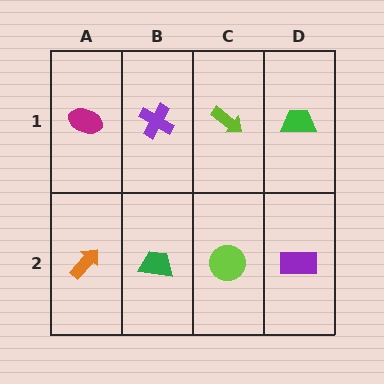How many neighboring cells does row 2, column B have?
3.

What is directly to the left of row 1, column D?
A lime arrow.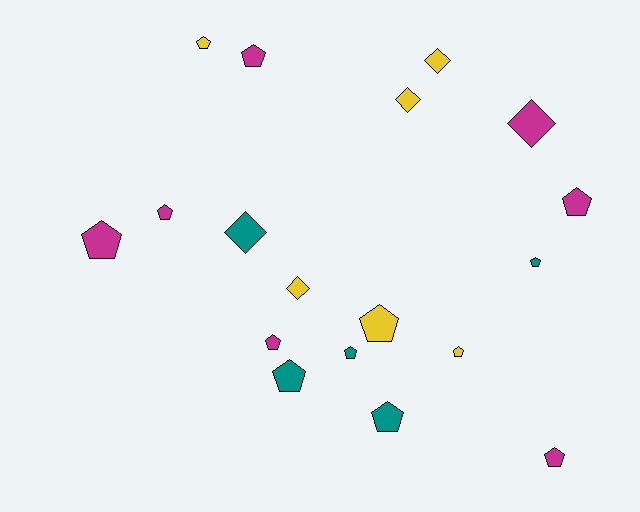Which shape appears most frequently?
Pentagon, with 13 objects.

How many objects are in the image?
There are 18 objects.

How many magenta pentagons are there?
There are 6 magenta pentagons.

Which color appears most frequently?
Magenta, with 7 objects.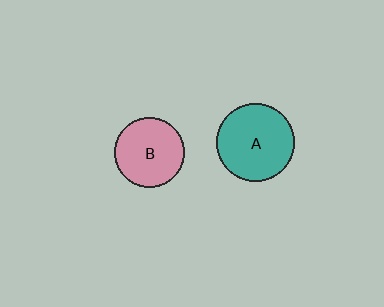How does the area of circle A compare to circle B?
Approximately 1.2 times.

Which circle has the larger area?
Circle A (teal).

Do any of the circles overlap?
No, none of the circles overlap.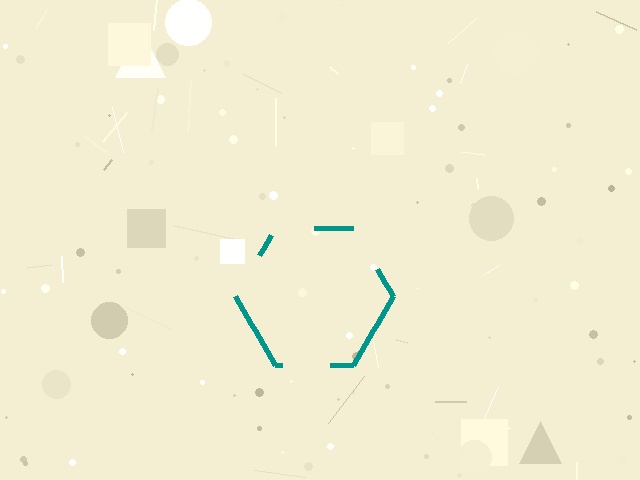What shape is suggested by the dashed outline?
The dashed outline suggests a hexagon.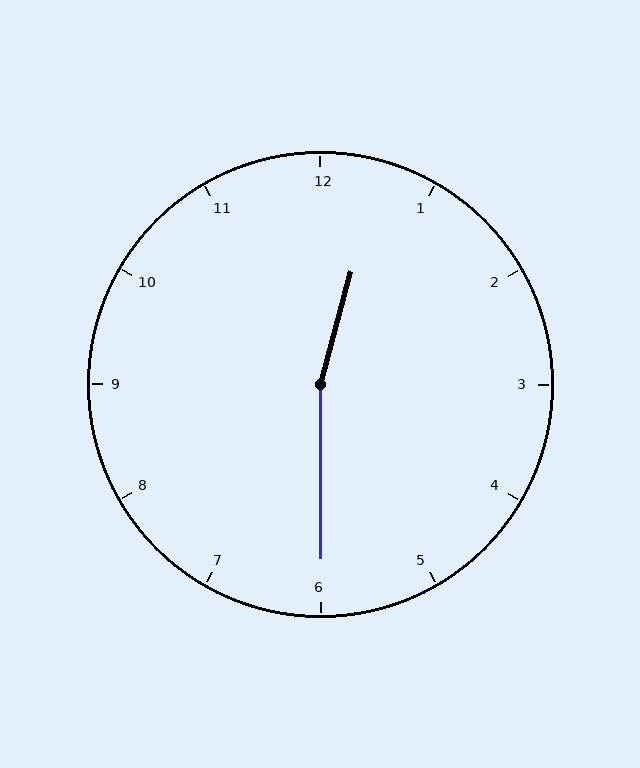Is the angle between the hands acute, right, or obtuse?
It is obtuse.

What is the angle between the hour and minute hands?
Approximately 165 degrees.